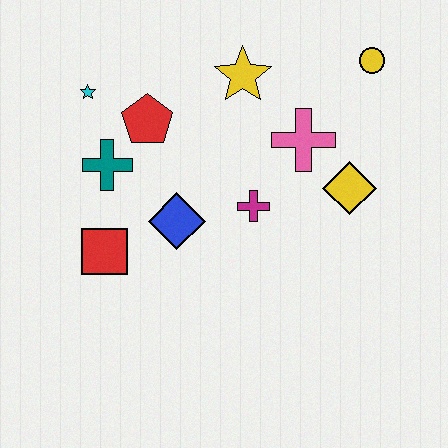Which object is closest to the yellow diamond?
The pink cross is closest to the yellow diamond.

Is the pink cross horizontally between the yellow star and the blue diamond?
No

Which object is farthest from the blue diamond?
The yellow circle is farthest from the blue diamond.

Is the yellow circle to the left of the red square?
No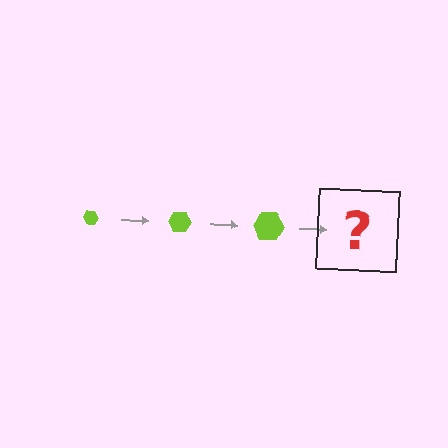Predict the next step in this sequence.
The next step is a lime hexagon, larger than the previous one.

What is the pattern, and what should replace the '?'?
The pattern is that the hexagon gets progressively larger each step. The '?' should be a lime hexagon, larger than the previous one.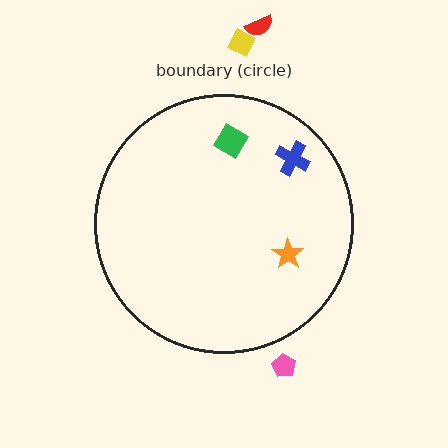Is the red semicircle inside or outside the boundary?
Outside.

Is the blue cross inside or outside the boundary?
Inside.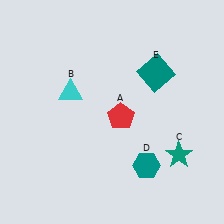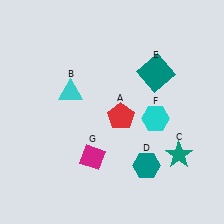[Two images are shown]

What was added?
A cyan hexagon (F), a magenta diamond (G) were added in Image 2.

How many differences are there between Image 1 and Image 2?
There are 2 differences between the two images.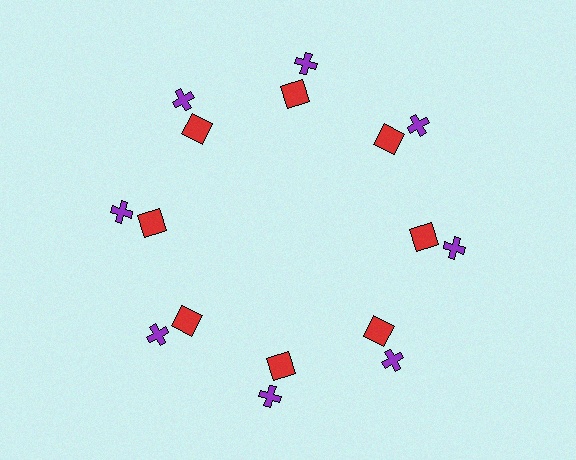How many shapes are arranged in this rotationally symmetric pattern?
There are 16 shapes, arranged in 8 groups of 2.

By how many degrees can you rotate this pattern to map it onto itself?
The pattern maps onto itself every 45 degrees of rotation.